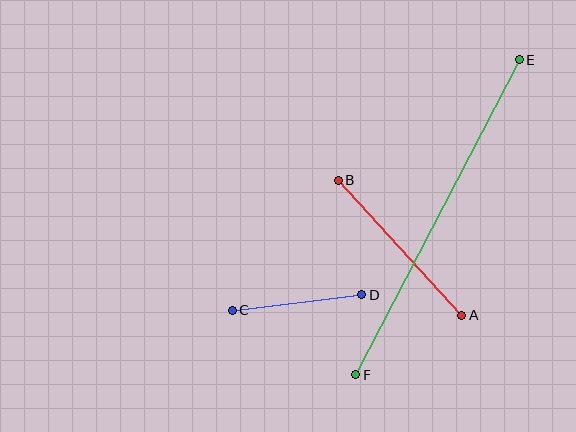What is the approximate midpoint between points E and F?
The midpoint is at approximately (437, 217) pixels.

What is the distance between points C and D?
The distance is approximately 131 pixels.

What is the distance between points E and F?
The distance is approximately 355 pixels.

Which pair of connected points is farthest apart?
Points E and F are farthest apart.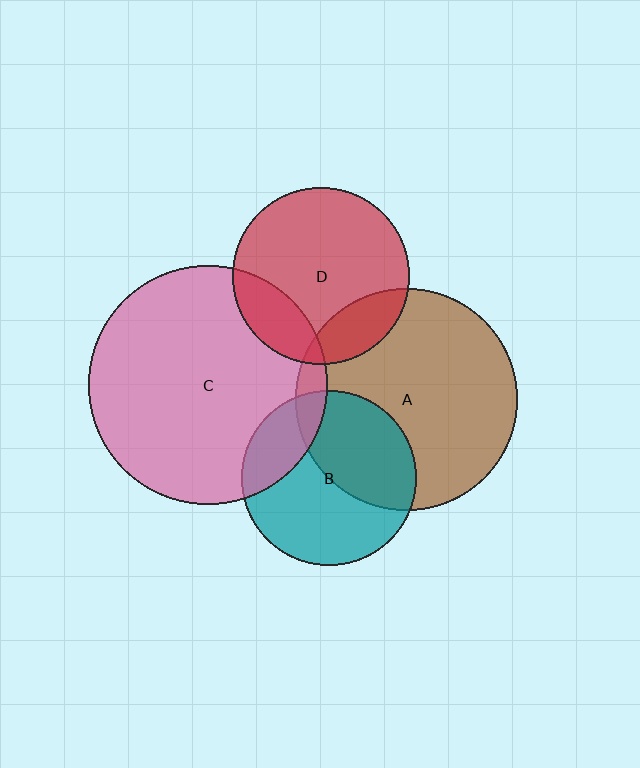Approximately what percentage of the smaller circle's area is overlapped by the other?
Approximately 40%.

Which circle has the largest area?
Circle C (pink).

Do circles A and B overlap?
Yes.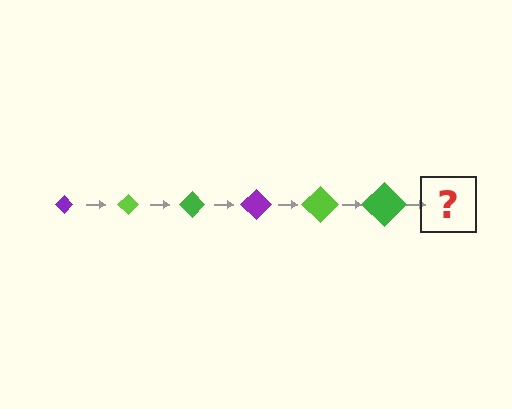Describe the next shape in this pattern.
It should be a purple diamond, larger than the previous one.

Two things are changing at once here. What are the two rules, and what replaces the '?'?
The two rules are that the diamond grows larger each step and the color cycles through purple, lime, and green. The '?' should be a purple diamond, larger than the previous one.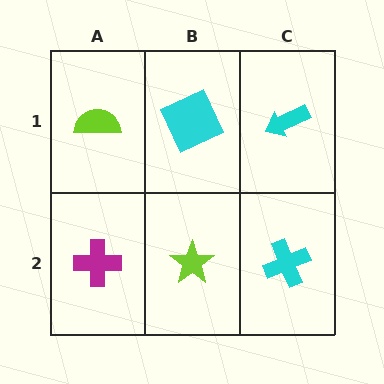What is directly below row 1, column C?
A cyan cross.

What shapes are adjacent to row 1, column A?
A magenta cross (row 2, column A), a cyan square (row 1, column B).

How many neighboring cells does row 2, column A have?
2.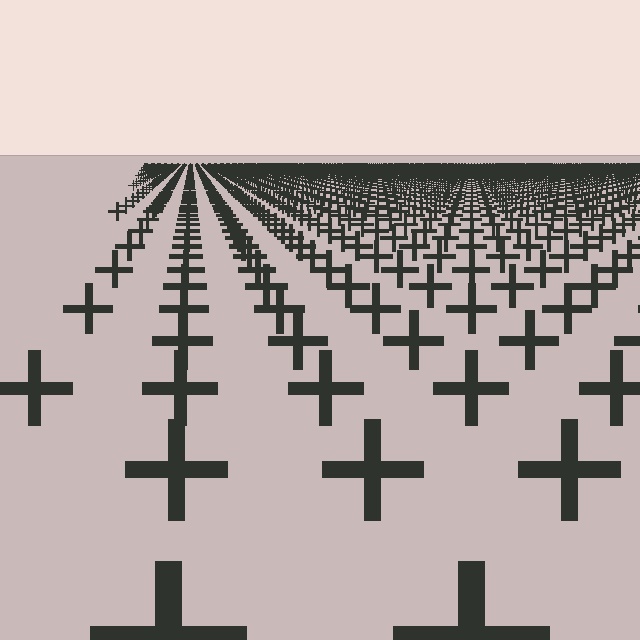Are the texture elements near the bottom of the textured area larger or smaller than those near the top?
Larger. Near the bottom, elements are closer to the viewer and appear at a bigger on-screen size.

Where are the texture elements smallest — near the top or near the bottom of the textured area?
Near the top.